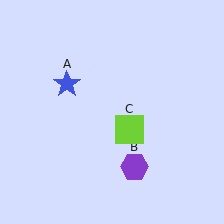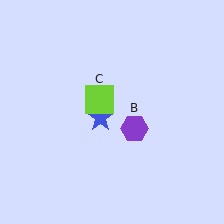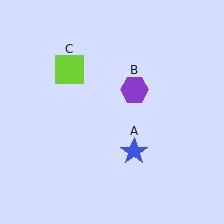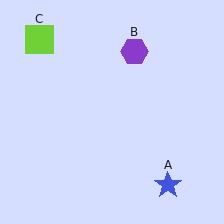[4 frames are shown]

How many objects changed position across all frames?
3 objects changed position: blue star (object A), purple hexagon (object B), lime square (object C).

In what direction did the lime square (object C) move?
The lime square (object C) moved up and to the left.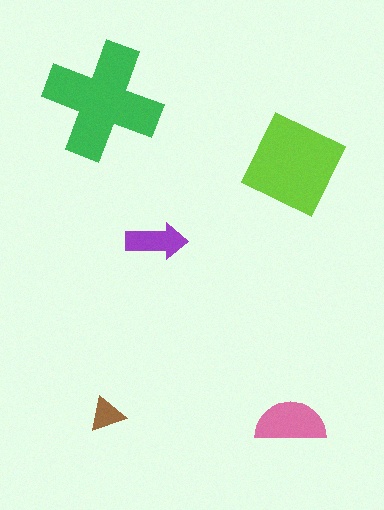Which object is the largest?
The green cross.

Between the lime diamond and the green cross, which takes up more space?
The green cross.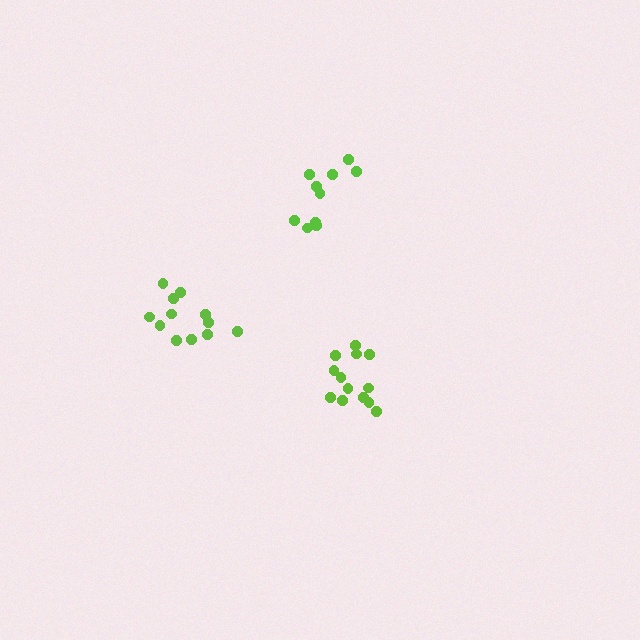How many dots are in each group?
Group 1: 14 dots, Group 2: 10 dots, Group 3: 12 dots (36 total).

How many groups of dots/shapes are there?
There are 3 groups.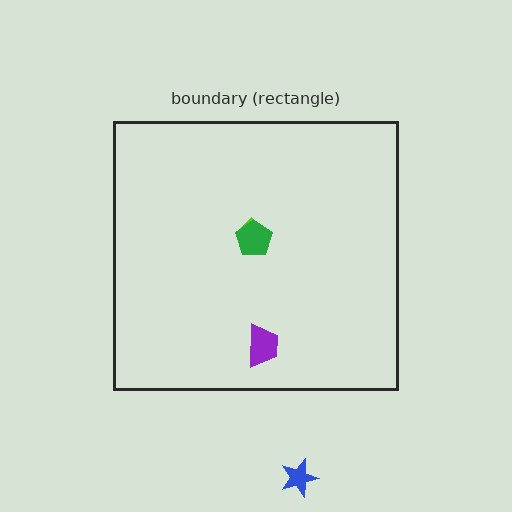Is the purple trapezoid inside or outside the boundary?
Inside.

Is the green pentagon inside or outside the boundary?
Inside.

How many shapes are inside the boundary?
3 inside, 1 outside.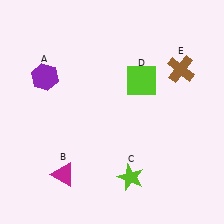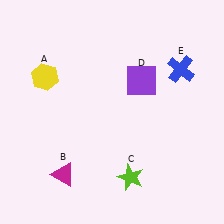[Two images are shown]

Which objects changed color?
A changed from purple to yellow. D changed from lime to purple. E changed from brown to blue.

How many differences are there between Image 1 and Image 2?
There are 3 differences between the two images.